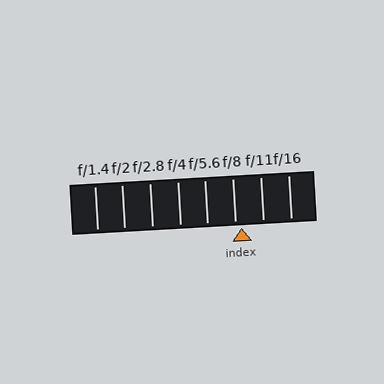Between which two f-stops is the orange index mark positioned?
The index mark is between f/8 and f/11.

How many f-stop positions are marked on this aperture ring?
There are 8 f-stop positions marked.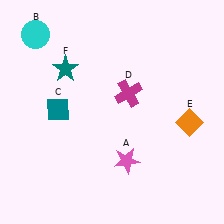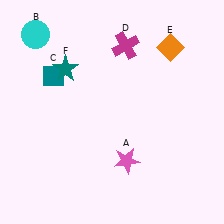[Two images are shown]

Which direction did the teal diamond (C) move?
The teal diamond (C) moved up.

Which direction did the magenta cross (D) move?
The magenta cross (D) moved up.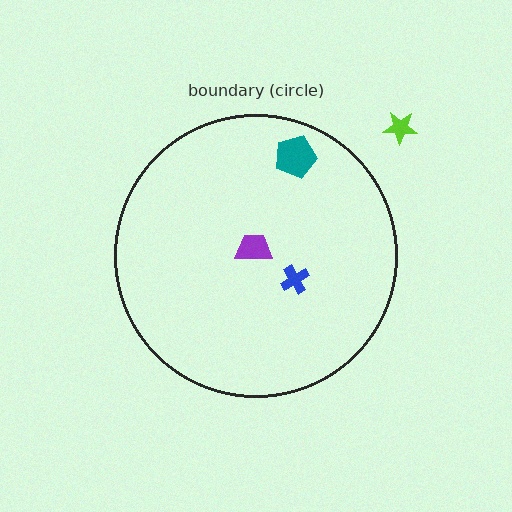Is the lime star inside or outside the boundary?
Outside.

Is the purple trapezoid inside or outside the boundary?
Inside.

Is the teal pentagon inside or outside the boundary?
Inside.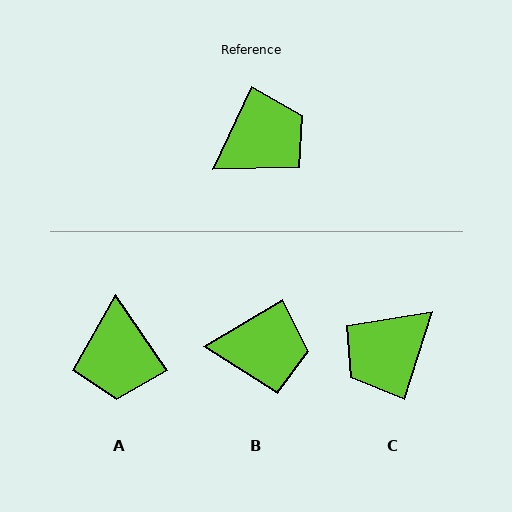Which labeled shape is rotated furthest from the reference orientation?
C, about 172 degrees away.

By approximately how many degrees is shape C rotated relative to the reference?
Approximately 172 degrees clockwise.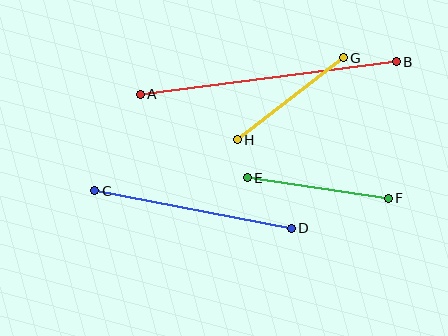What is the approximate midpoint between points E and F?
The midpoint is at approximately (318, 188) pixels.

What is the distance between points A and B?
The distance is approximately 258 pixels.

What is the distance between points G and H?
The distance is approximately 134 pixels.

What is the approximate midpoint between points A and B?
The midpoint is at approximately (268, 78) pixels.